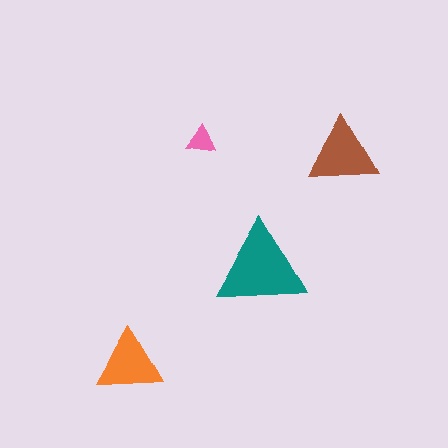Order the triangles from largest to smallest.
the teal one, the brown one, the orange one, the pink one.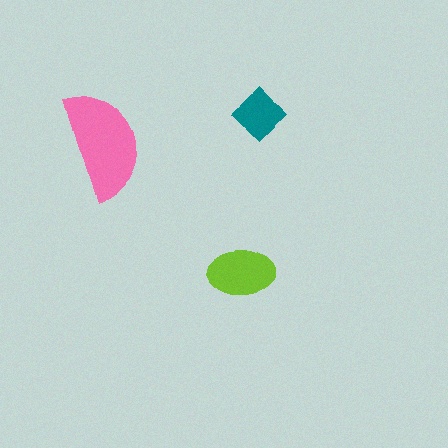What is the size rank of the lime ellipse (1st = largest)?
2nd.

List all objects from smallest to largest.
The teal diamond, the lime ellipse, the pink semicircle.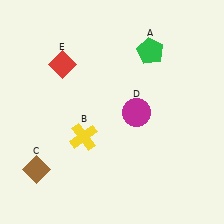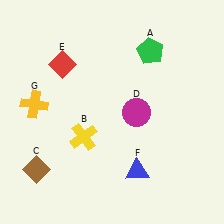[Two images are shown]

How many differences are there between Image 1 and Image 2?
There are 2 differences between the two images.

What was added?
A blue triangle (F), a yellow cross (G) were added in Image 2.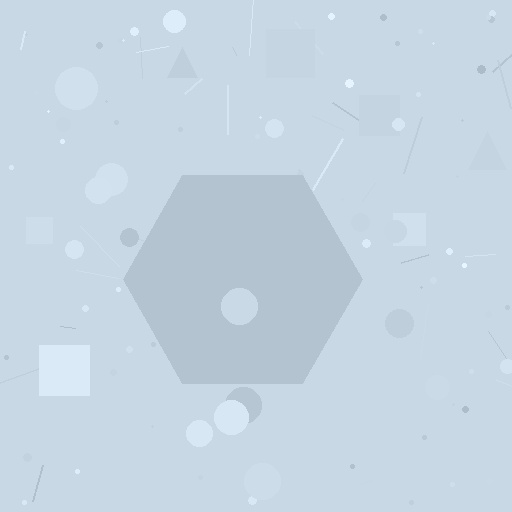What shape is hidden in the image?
A hexagon is hidden in the image.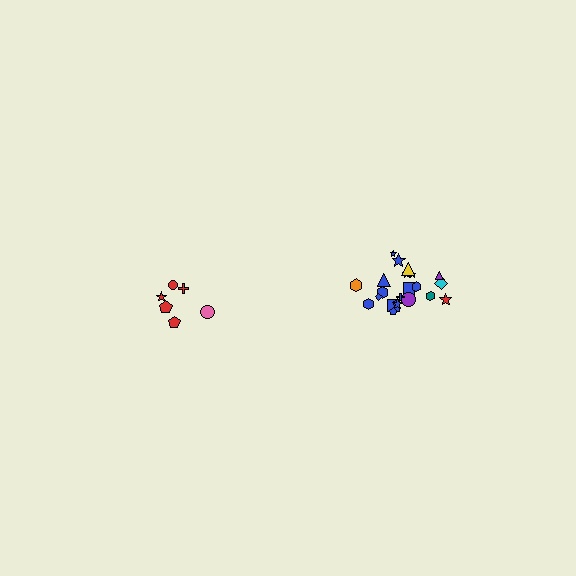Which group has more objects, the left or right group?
The right group.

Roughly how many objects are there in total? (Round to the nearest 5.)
Roughly 30 objects in total.